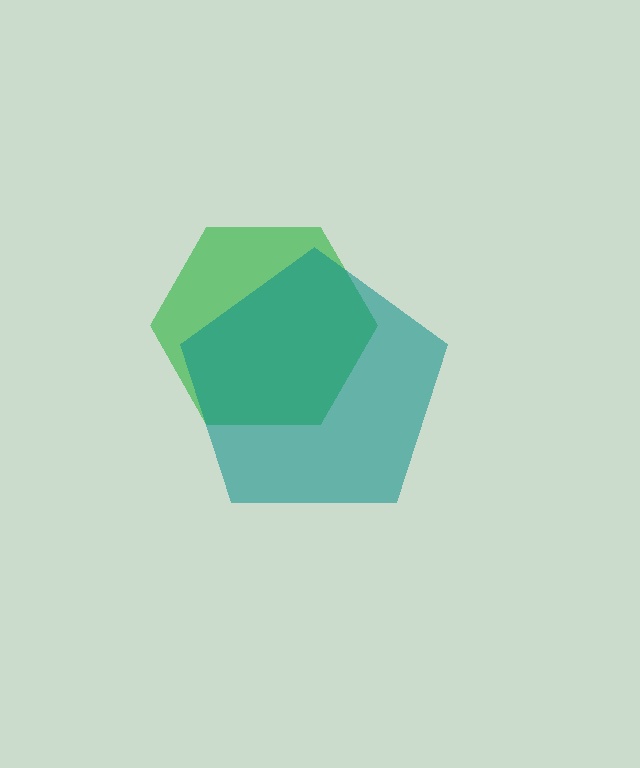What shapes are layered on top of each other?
The layered shapes are: a green hexagon, a teal pentagon.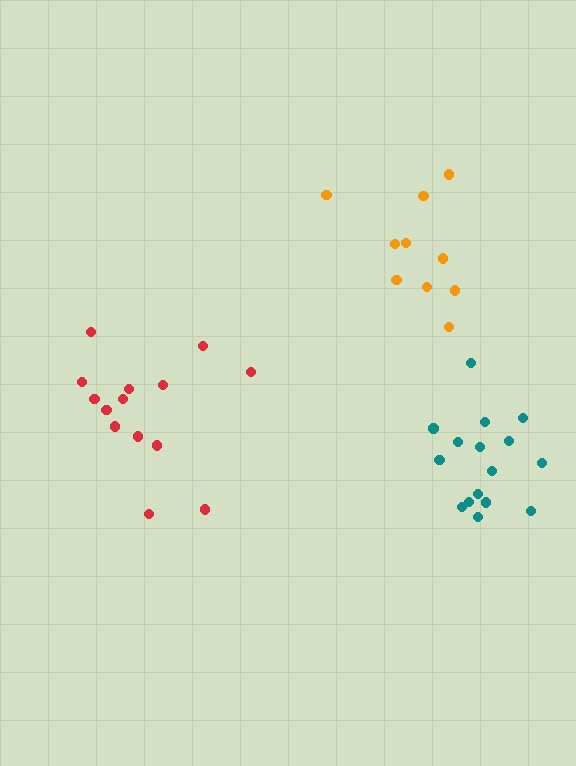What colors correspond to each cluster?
The clusters are colored: teal, orange, red.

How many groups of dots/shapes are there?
There are 3 groups.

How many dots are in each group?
Group 1: 16 dots, Group 2: 10 dots, Group 3: 14 dots (40 total).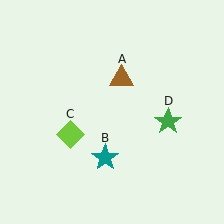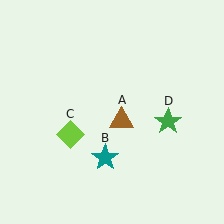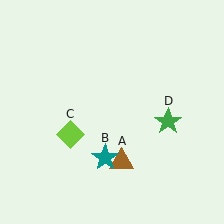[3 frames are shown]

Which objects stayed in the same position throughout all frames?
Teal star (object B) and lime diamond (object C) and green star (object D) remained stationary.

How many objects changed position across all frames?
1 object changed position: brown triangle (object A).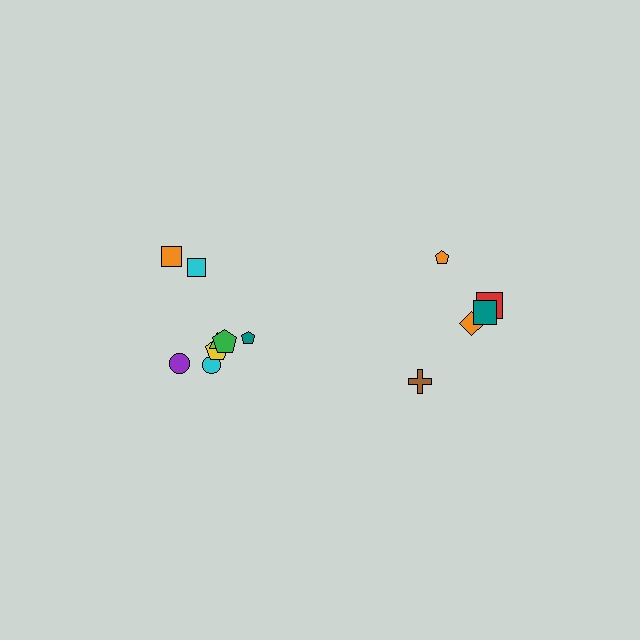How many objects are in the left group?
There are 8 objects.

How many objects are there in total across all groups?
There are 13 objects.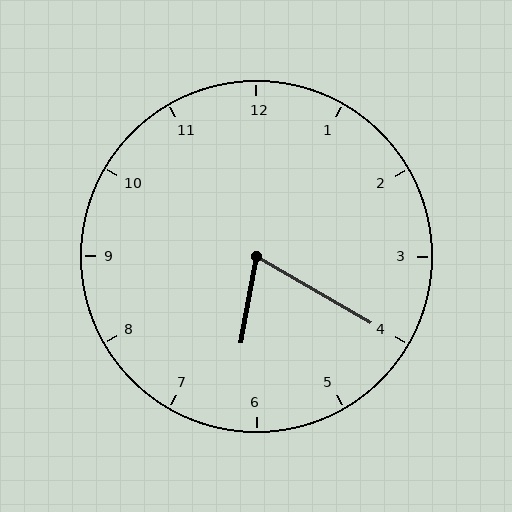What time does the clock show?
6:20.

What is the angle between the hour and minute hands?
Approximately 70 degrees.